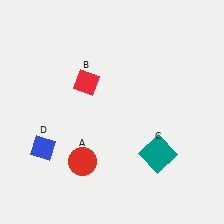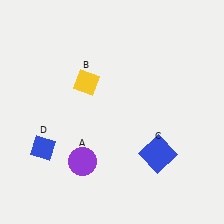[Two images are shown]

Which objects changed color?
A changed from red to purple. B changed from red to yellow. C changed from teal to blue.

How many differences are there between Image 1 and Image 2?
There are 3 differences between the two images.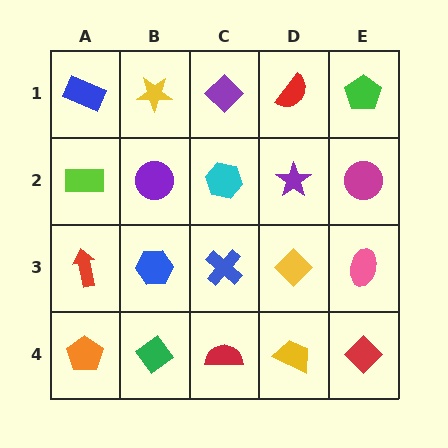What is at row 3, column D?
A yellow diamond.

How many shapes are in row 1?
5 shapes.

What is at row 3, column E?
A pink ellipse.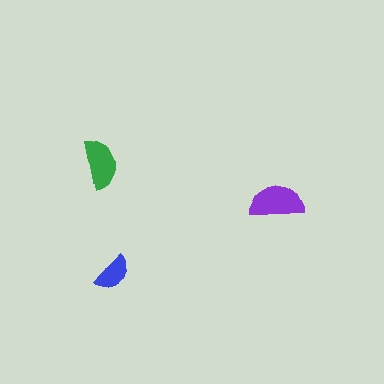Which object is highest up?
The green semicircle is topmost.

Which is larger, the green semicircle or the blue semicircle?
The green one.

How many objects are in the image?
There are 3 objects in the image.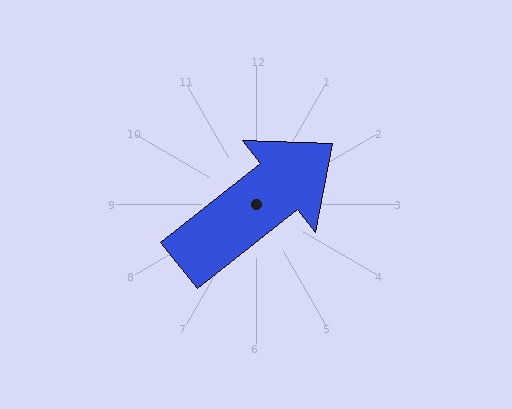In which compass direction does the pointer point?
Northeast.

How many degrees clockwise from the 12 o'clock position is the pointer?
Approximately 51 degrees.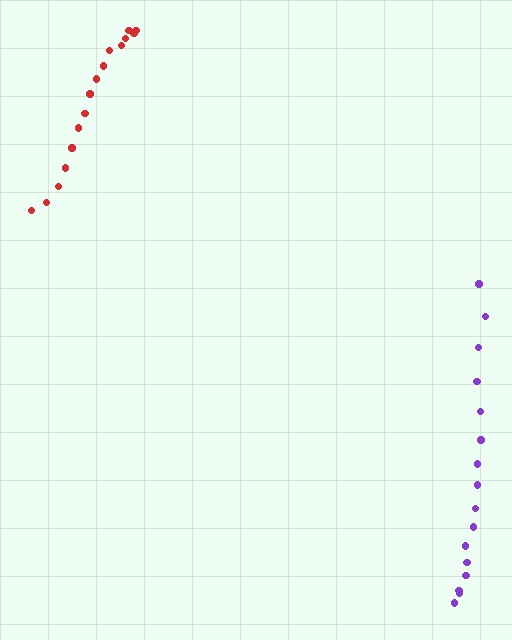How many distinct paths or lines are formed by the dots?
There are 2 distinct paths.